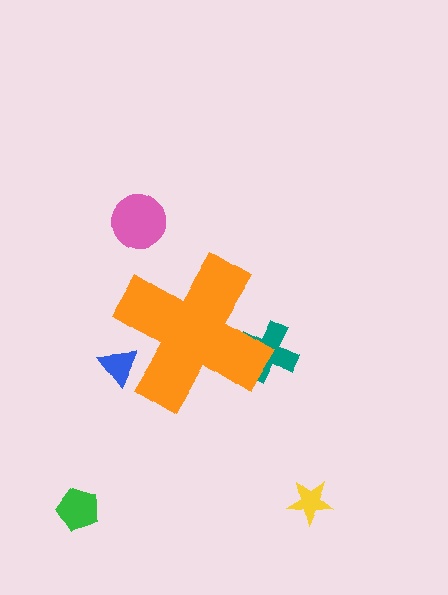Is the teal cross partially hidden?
Yes, the teal cross is partially hidden behind the orange cross.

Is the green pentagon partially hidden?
No, the green pentagon is fully visible.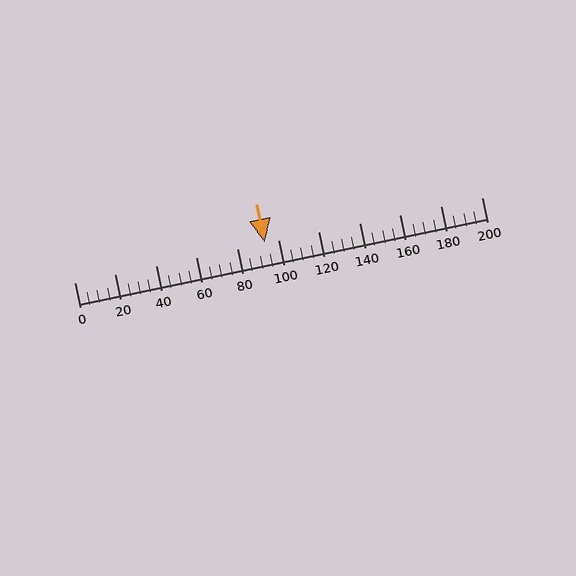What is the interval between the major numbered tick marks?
The major tick marks are spaced 20 units apart.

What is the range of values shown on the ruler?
The ruler shows values from 0 to 200.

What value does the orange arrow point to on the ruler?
The orange arrow points to approximately 94.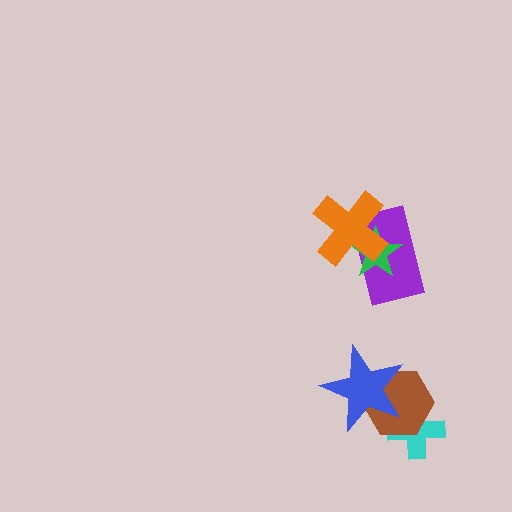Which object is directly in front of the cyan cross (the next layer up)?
The brown hexagon is directly in front of the cyan cross.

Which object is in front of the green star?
The orange cross is in front of the green star.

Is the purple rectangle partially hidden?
Yes, it is partially covered by another shape.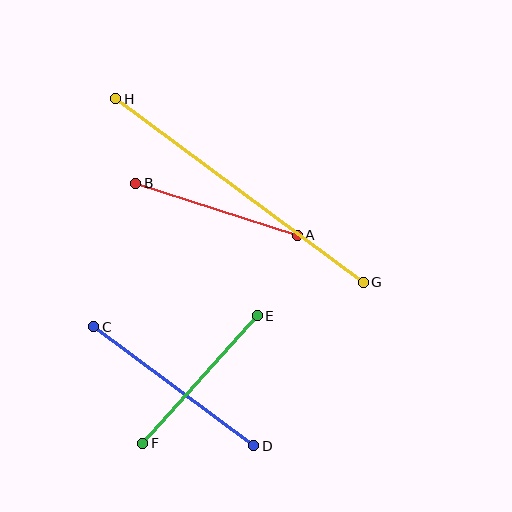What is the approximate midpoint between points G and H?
The midpoint is at approximately (239, 191) pixels.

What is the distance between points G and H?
The distance is approximately 308 pixels.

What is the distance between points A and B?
The distance is approximately 170 pixels.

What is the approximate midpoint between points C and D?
The midpoint is at approximately (174, 386) pixels.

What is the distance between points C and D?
The distance is approximately 199 pixels.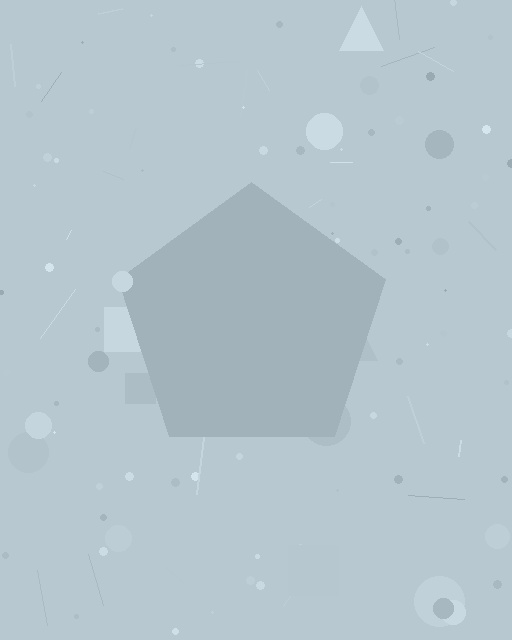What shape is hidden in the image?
A pentagon is hidden in the image.